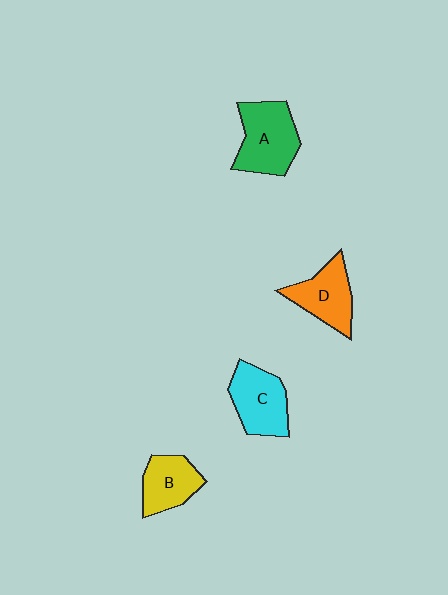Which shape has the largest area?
Shape A (green).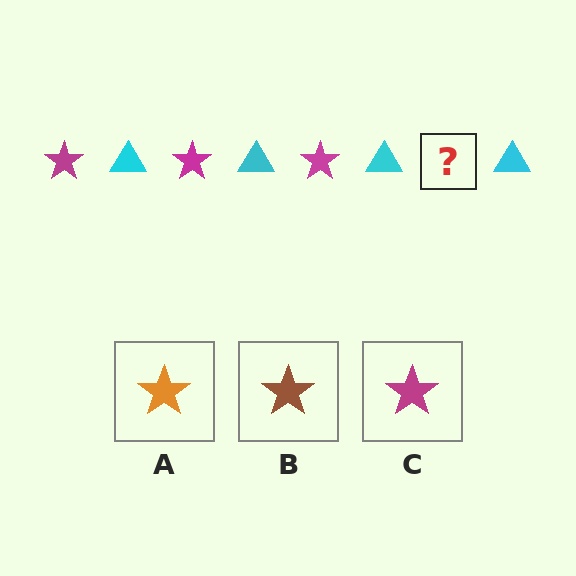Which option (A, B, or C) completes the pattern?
C.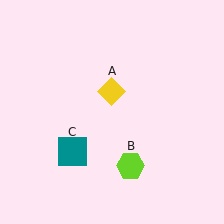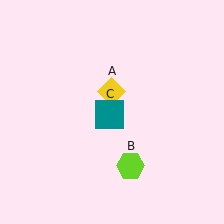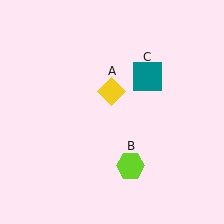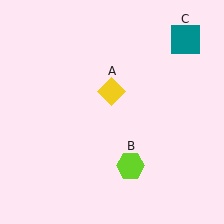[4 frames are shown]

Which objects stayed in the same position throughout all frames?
Yellow diamond (object A) and lime hexagon (object B) remained stationary.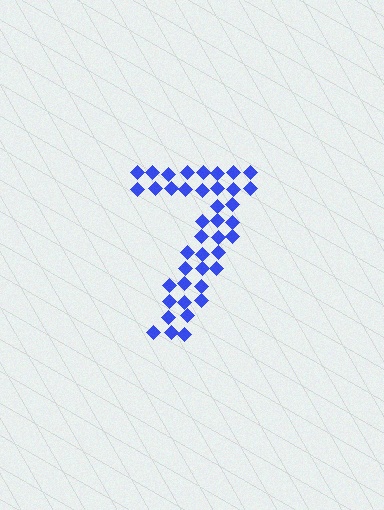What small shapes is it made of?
It is made of small diamonds.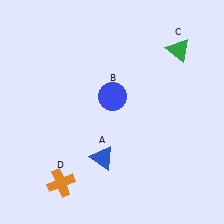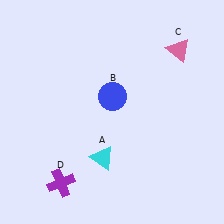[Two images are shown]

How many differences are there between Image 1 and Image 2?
There are 3 differences between the two images.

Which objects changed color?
A changed from blue to cyan. C changed from green to pink. D changed from orange to purple.